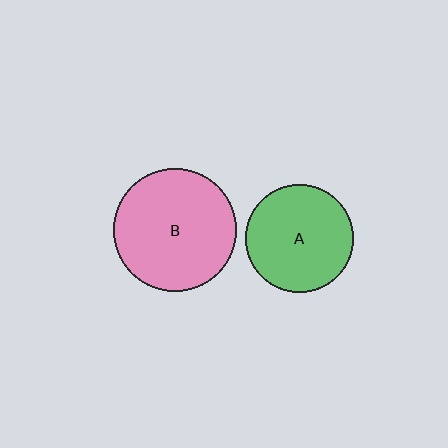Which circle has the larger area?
Circle B (pink).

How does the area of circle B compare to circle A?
Approximately 1.3 times.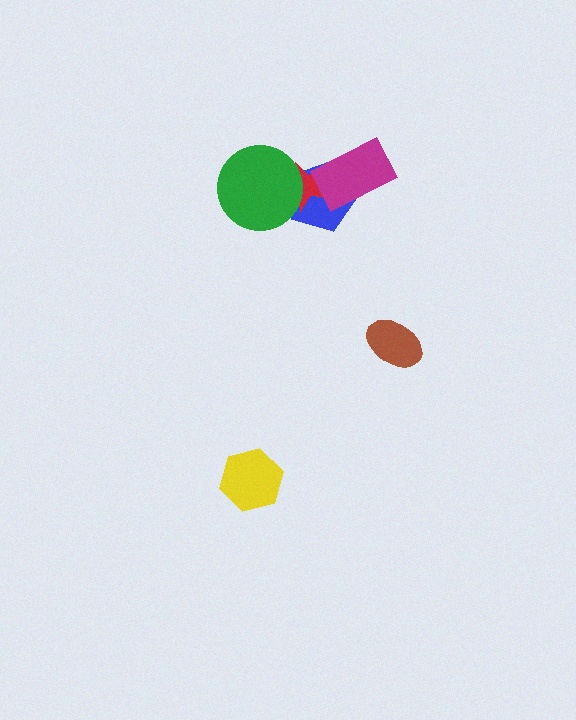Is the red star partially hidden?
Yes, it is partially covered by another shape.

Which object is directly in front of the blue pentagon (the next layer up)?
The red star is directly in front of the blue pentagon.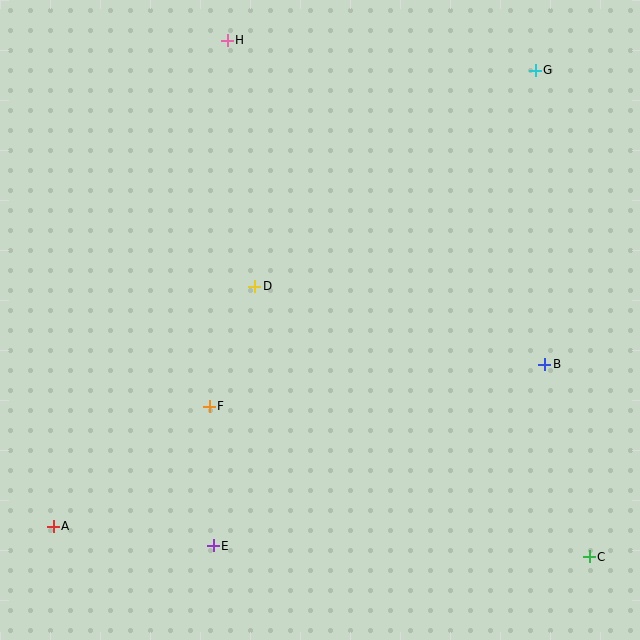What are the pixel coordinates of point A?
Point A is at (53, 526).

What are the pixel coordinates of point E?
Point E is at (213, 546).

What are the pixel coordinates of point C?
Point C is at (589, 557).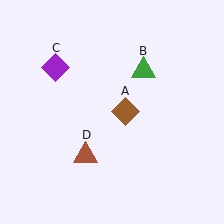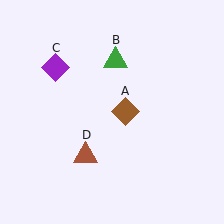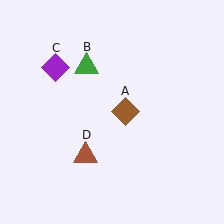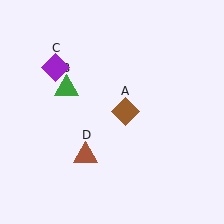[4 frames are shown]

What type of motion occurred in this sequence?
The green triangle (object B) rotated counterclockwise around the center of the scene.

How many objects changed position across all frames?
1 object changed position: green triangle (object B).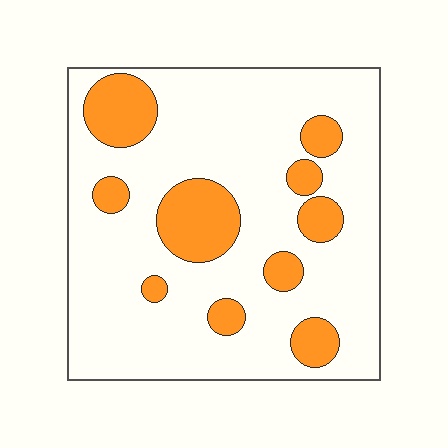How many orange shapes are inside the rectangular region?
10.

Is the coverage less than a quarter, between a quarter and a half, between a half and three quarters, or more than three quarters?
Less than a quarter.